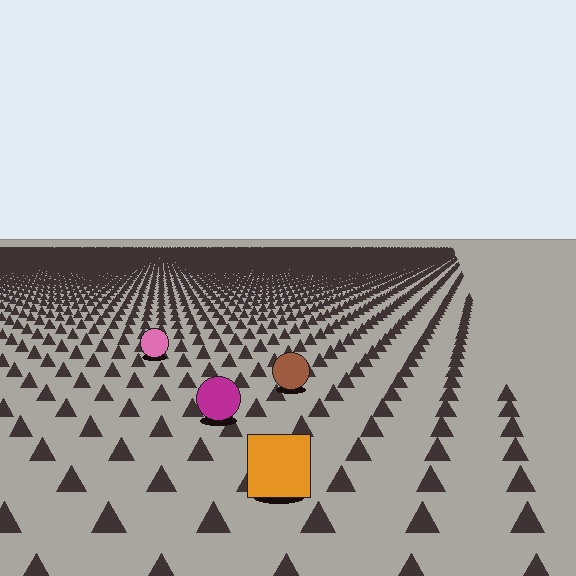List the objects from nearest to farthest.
From nearest to farthest: the orange square, the magenta circle, the brown circle, the pink circle.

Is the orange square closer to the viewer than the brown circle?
Yes. The orange square is closer — you can tell from the texture gradient: the ground texture is coarser near it.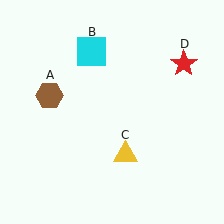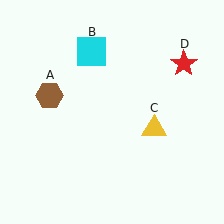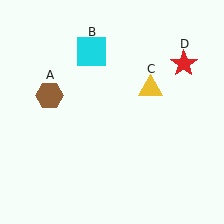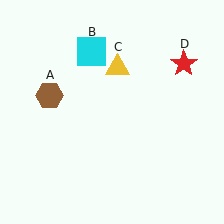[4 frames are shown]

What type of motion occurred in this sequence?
The yellow triangle (object C) rotated counterclockwise around the center of the scene.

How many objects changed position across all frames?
1 object changed position: yellow triangle (object C).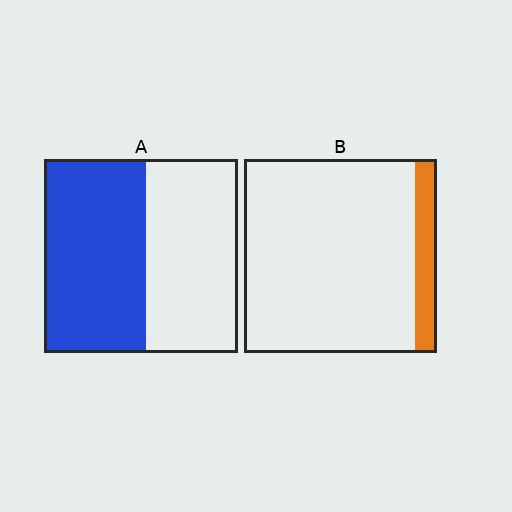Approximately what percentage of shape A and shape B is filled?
A is approximately 55% and B is approximately 10%.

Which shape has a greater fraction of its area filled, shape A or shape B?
Shape A.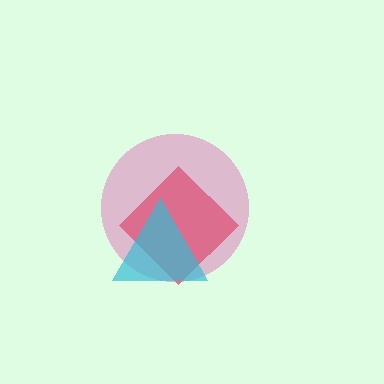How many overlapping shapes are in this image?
There are 3 overlapping shapes in the image.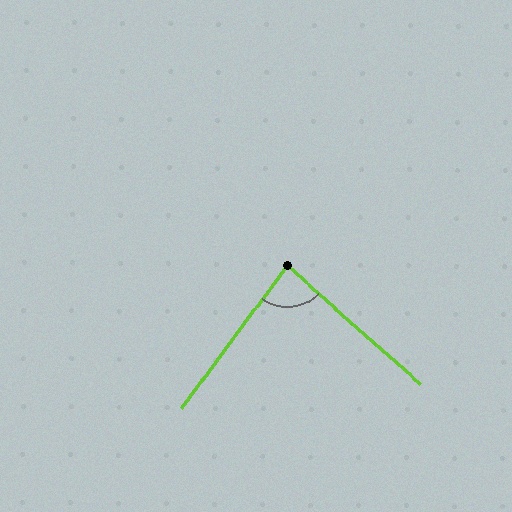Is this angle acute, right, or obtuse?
It is acute.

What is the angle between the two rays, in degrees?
Approximately 85 degrees.